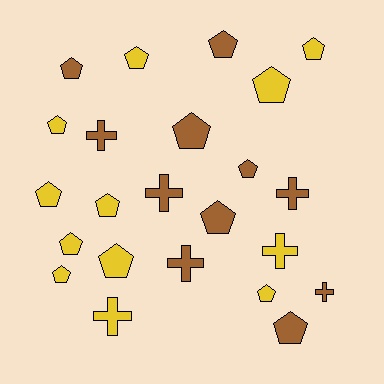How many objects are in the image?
There are 23 objects.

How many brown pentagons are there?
There are 6 brown pentagons.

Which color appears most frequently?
Yellow, with 12 objects.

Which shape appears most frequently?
Pentagon, with 16 objects.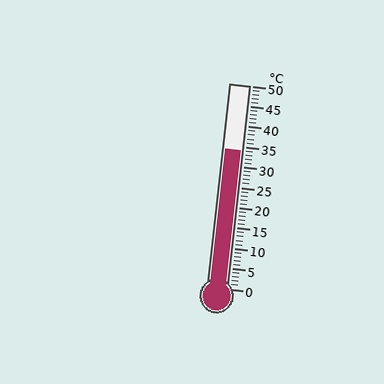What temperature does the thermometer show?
The thermometer shows approximately 34°C.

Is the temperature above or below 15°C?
The temperature is above 15°C.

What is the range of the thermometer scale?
The thermometer scale ranges from 0°C to 50°C.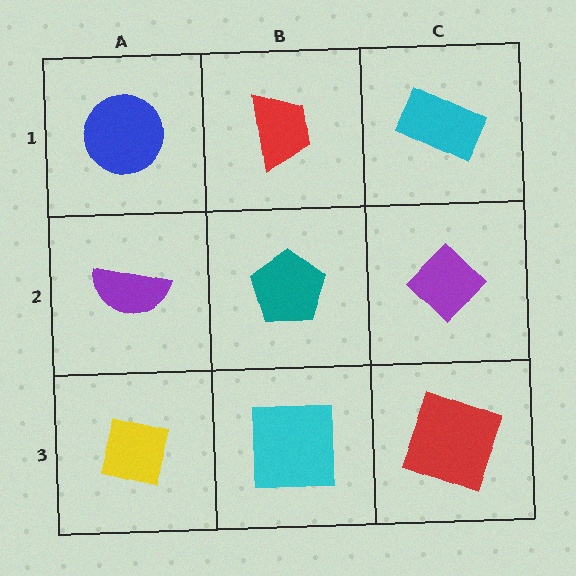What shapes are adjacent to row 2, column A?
A blue circle (row 1, column A), a yellow square (row 3, column A), a teal pentagon (row 2, column B).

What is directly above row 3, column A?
A purple semicircle.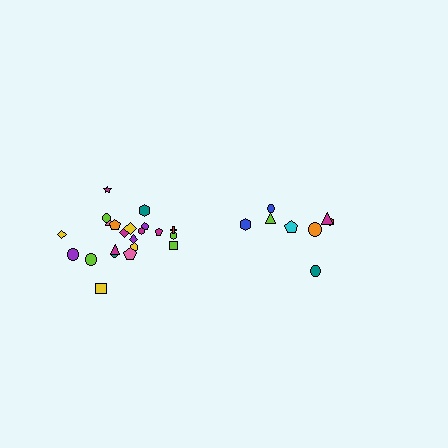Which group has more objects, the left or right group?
The left group.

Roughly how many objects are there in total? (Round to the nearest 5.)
Roughly 30 objects in total.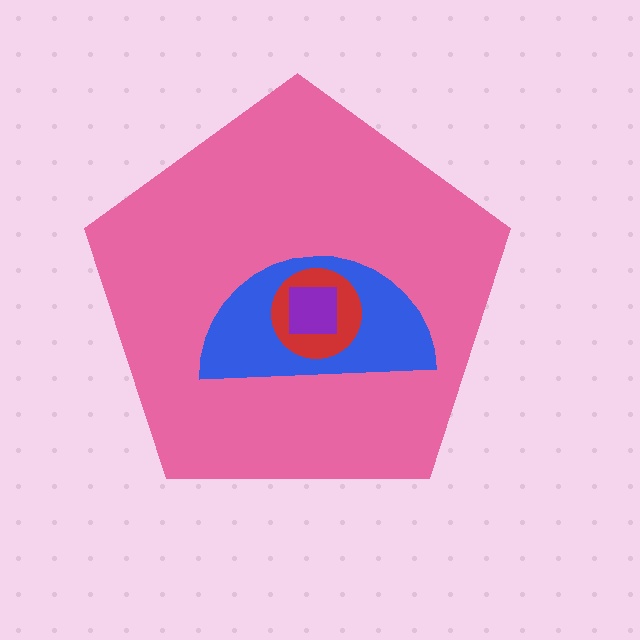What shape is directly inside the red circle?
The purple square.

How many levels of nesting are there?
4.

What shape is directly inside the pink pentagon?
The blue semicircle.